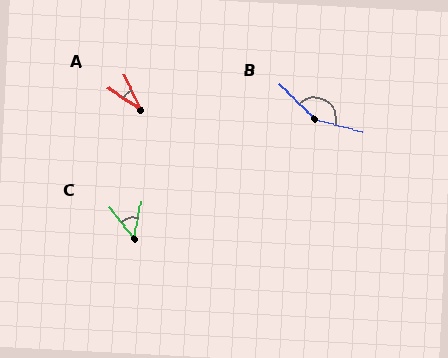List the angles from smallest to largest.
A (30°), C (49°), B (148°).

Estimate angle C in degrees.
Approximately 49 degrees.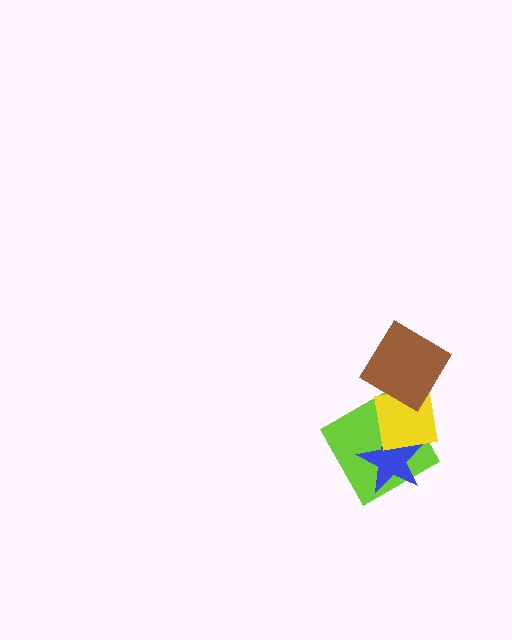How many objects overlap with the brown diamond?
1 object overlaps with the brown diamond.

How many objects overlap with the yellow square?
3 objects overlap with the yellow square.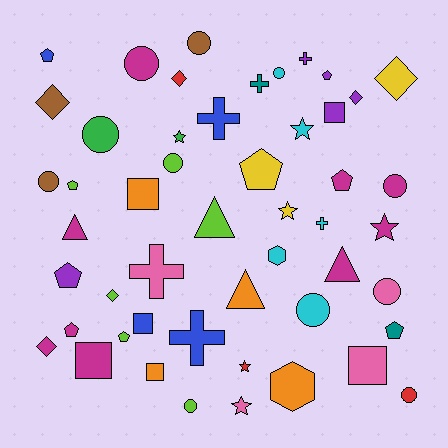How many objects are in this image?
There are 50 objects.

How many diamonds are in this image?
There are 6 diamonds.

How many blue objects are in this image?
There are 4 blue objects.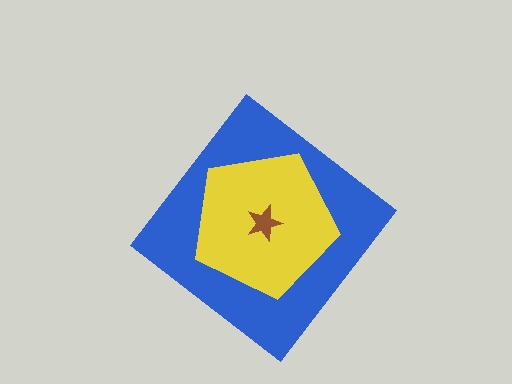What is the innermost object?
The brown star.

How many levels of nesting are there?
3.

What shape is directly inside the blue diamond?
The yellow pentagon.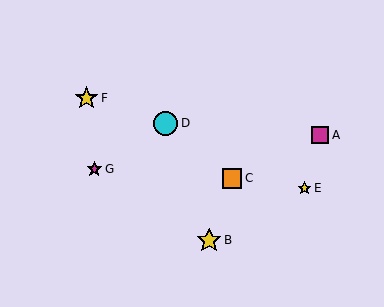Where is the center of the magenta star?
The center of the magenta star is at (94, 169).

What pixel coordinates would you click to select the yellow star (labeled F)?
Click at (87, 98) to select the yellow star F.